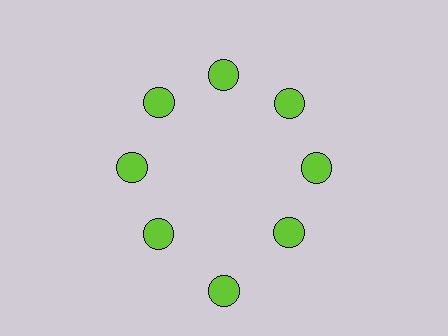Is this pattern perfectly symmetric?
No. The 8 lime circles are arranged in a ring, but one element near the 6 o'clock position is pushed outward from the center, breaking the 8-fold rotational symmetry.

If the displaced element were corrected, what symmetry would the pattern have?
It would have 8-fold rotational symmetry — the pattern would map onto itself every 45 degrees.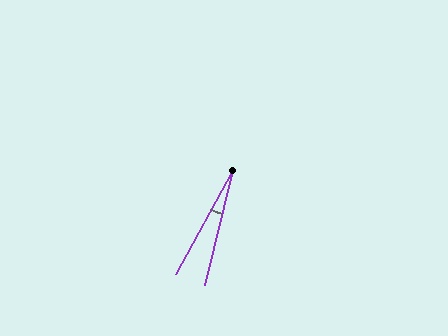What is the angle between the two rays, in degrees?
Approximately 15 degrees.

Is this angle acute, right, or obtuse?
It is acute.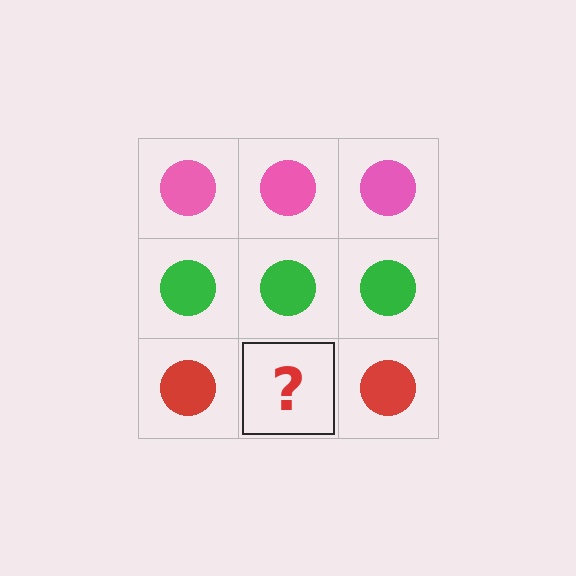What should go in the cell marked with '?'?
The missing cell should contain a red circle.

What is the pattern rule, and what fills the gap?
The rule is that each row has a consistent color. The gap should be filled with a red circle.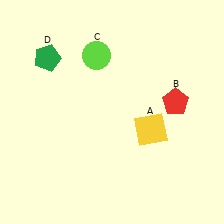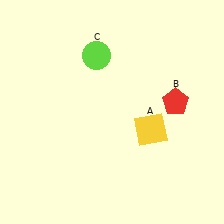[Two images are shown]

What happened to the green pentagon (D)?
The green pentagon (D) was removed in Image 2. It was in the top-left area of Image 1.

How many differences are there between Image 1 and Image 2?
There is 1 difference between the two images.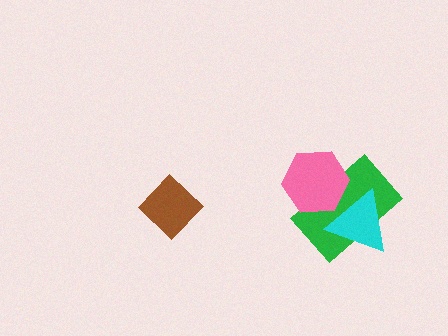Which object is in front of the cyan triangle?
The pink hexagon is in front of the cyan triangle.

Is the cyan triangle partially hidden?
Yes, it is partially covered by another shape.